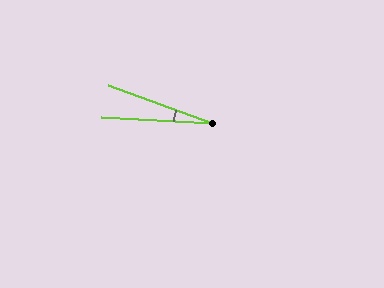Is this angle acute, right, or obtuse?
It is acute.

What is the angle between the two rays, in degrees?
Approximately 17 degrees.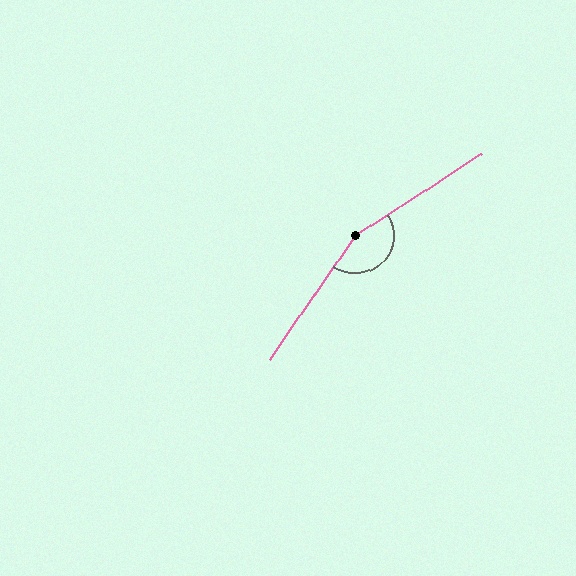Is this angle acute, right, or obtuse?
It is obtuse.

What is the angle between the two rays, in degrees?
Approximately 157 degrees.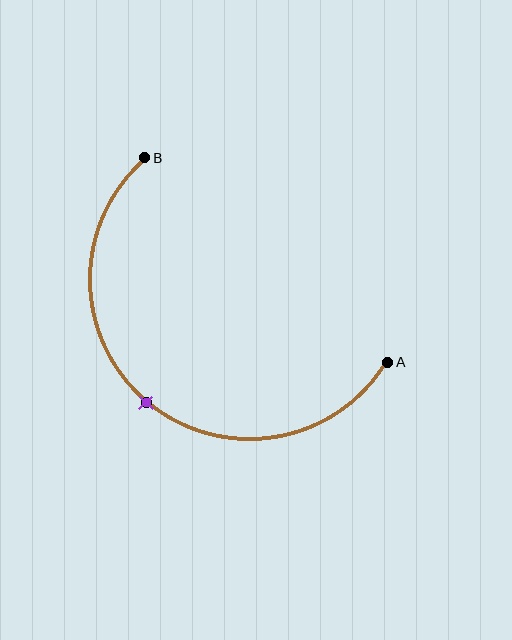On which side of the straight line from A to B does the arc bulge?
The arc bulges below and to the left of the straight line connecting A and B.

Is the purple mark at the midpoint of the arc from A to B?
Yes. The purple mark lies on the arc at equal arc-length from both A and B — it is the arc midpoint.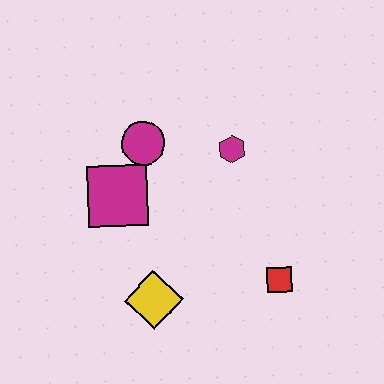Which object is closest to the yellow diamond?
The magenta square is closest to the yellow diamond.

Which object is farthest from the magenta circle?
The red square is farthest from the magenta circle.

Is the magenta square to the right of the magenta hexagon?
No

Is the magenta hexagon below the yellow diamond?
No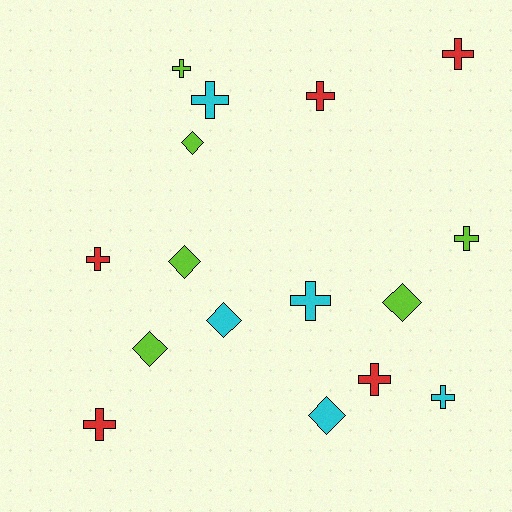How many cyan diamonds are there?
There are 2 cyan diamonds.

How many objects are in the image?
There are 16 objects.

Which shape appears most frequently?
Cross, with 10 objects.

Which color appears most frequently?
Lime, with 6 objects.